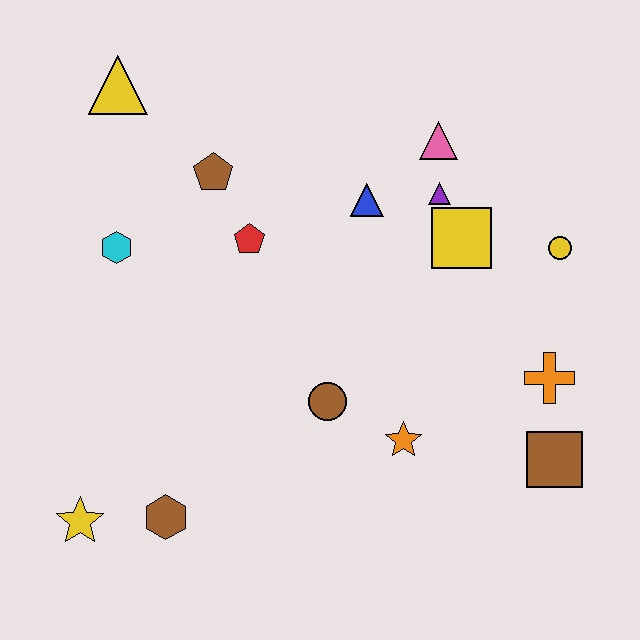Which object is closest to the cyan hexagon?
The brown pentagon is closest to the cyan hexagon.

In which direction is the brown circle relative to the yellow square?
The brown circle is below the yellow square.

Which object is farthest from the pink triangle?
The yellow star is farthest from the pink triangle.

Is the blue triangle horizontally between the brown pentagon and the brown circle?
No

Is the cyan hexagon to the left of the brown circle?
Yes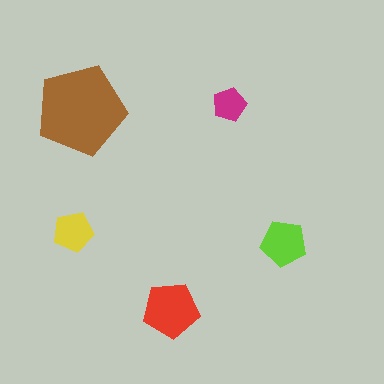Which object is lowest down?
The red pentagon is bottommost.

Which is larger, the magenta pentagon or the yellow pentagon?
The yellow one.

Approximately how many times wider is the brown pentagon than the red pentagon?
About 1.5 times wider.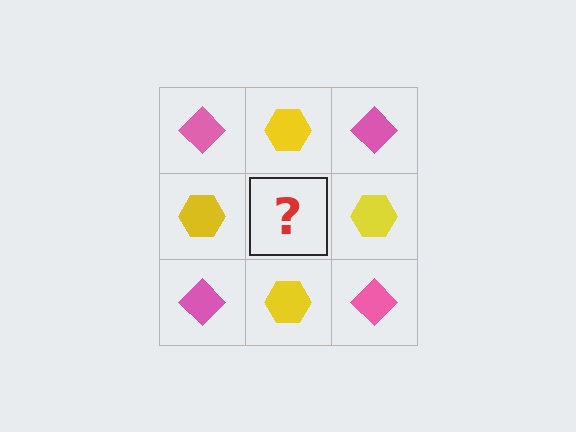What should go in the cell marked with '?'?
The missing cell should contain a pink diamond.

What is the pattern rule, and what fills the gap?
The rule is that it alternates pink diamond and yellow hexagon in a checkerboard pattern. The gap should be filled with a pink diamond.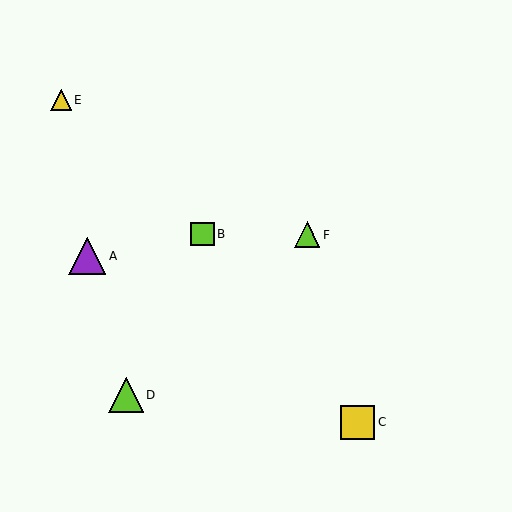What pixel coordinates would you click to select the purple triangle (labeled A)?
Click at (87, 256) to select the purple triangle A.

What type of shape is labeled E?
Shape E is a yellow triangle.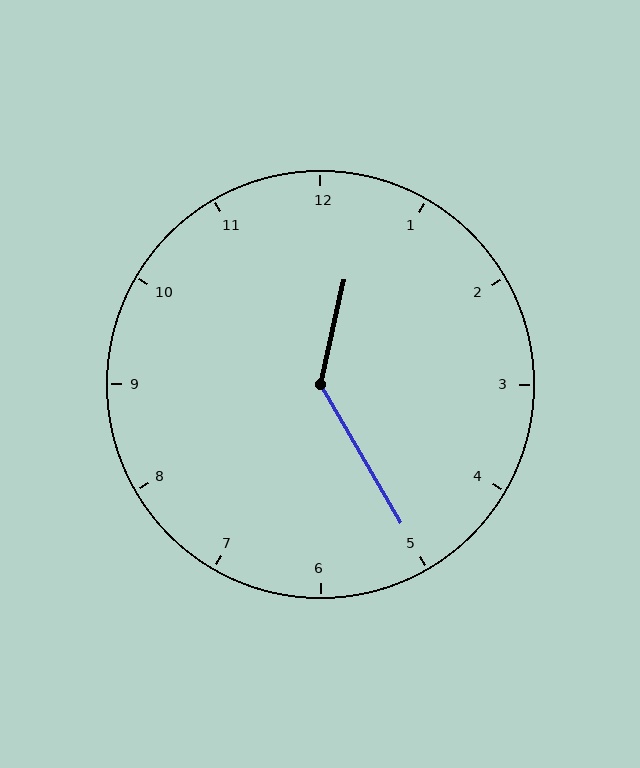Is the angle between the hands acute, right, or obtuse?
It is obtuse.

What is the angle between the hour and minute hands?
Approximately 138 degrees.